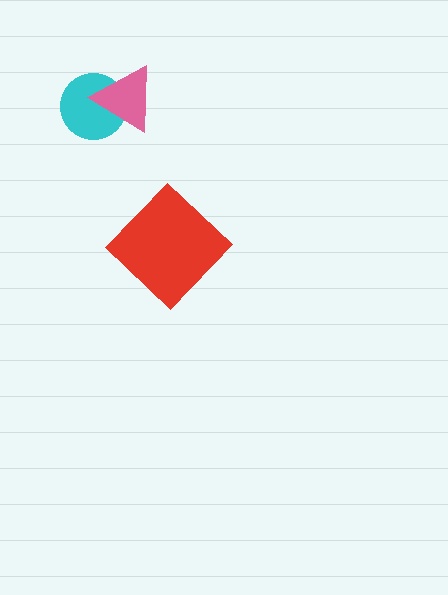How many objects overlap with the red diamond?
0 objects overlap with the red diamond.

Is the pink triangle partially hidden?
No, no other shape covers it.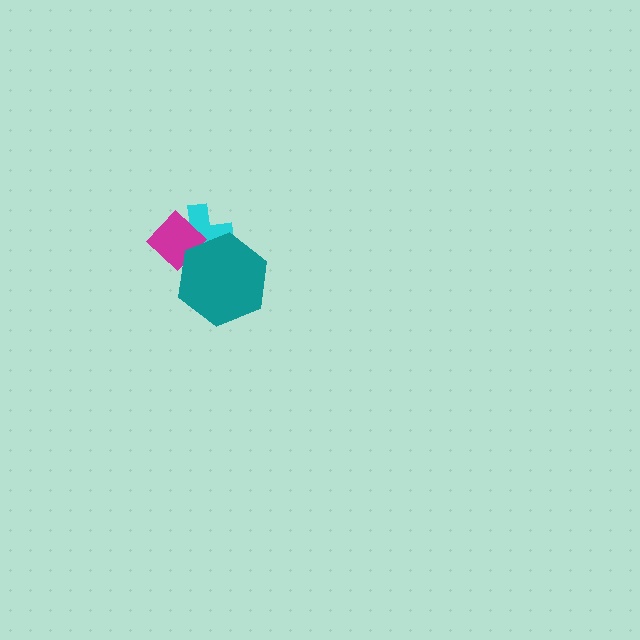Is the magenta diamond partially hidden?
Yes, it is partially covered by another shape.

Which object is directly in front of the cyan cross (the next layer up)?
The magenta diamond is directly in front of the cyan cross.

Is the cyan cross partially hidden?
Yes, it is partially covered by another shape.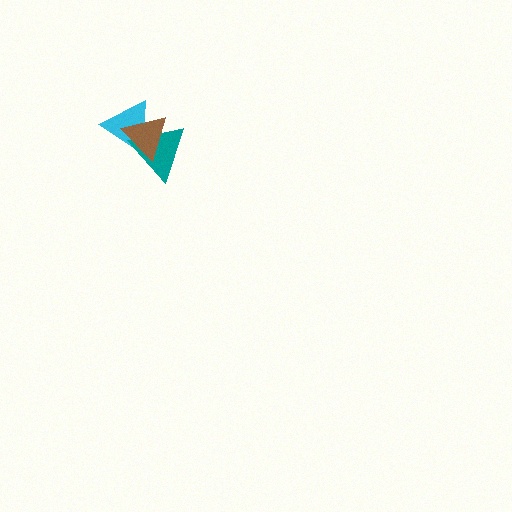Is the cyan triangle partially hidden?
Yes, it is partially covered by another shape.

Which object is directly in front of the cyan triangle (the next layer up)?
The teal triangle is directly in front of the cyan triangle.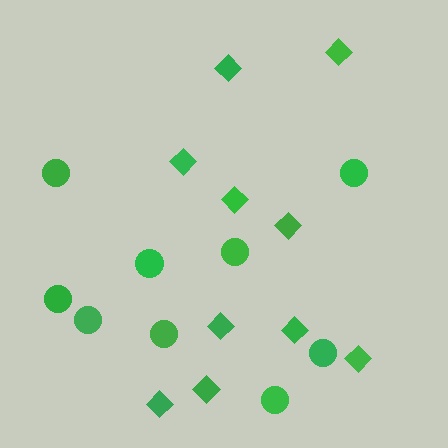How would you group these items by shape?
There are 2 groups: one group of diamonds (10) and one group of circles (9).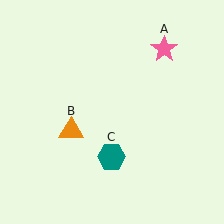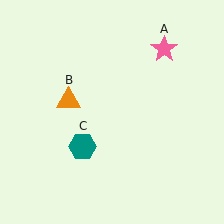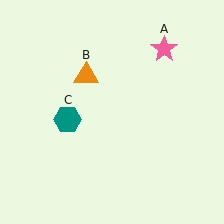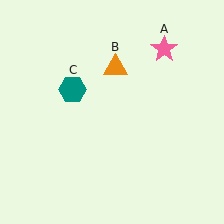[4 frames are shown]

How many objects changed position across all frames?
2 objects changed position: orange triangle (object B), teal hexagon (object C).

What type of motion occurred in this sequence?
The orange triangle (object B), teal hexagon (object C) rotated clockwise around the center of the scene.